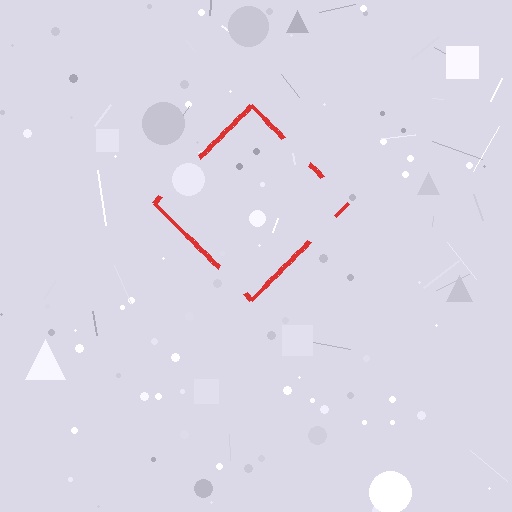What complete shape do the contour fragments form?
The contour fragments form a diamond.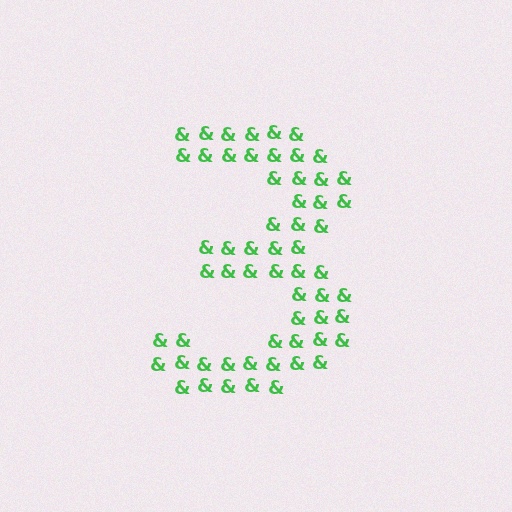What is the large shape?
The large shape is the digit 3.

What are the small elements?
The small elements are ampersands.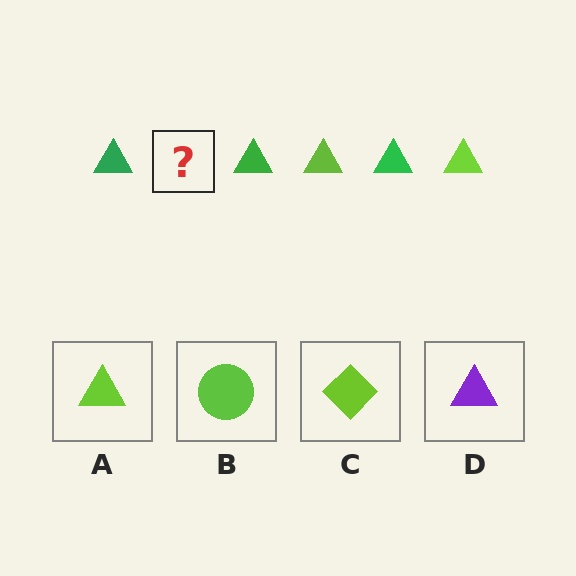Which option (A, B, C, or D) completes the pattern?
A.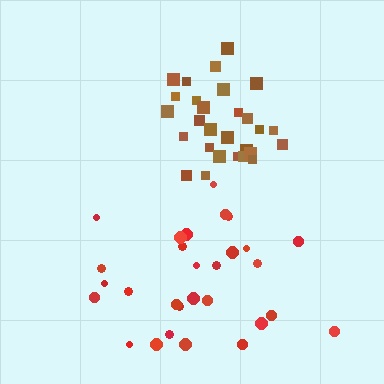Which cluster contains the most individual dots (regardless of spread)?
Red (29).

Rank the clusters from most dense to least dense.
brown, red.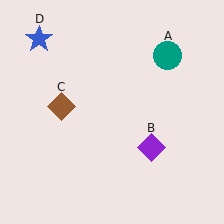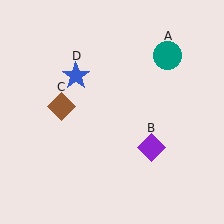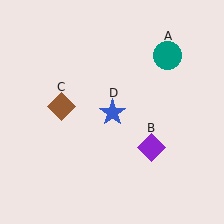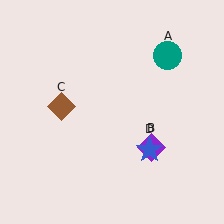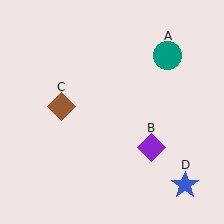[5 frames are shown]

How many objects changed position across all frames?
1 object changed position: blue star (object D).